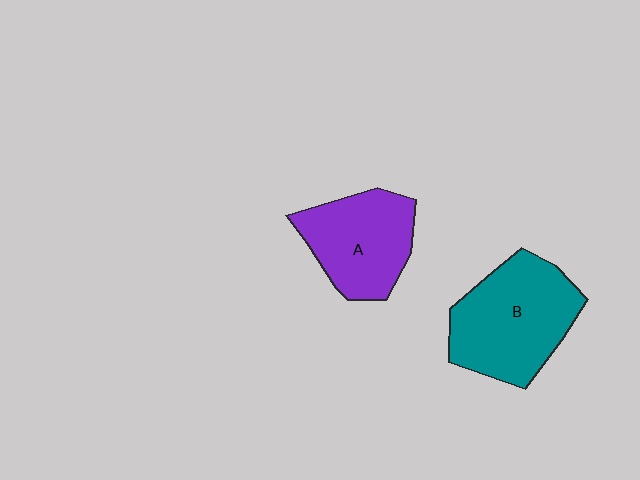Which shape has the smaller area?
Shape A (purple).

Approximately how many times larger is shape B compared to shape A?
Approximately 1.3 times.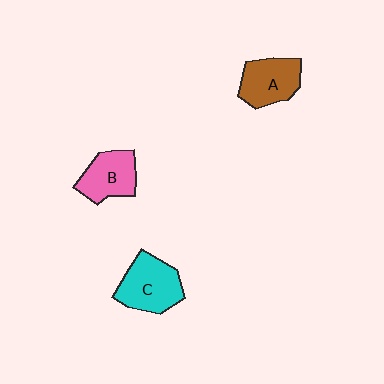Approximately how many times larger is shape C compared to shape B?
Approximately 1.2 times.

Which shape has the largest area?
Shape C (cyan).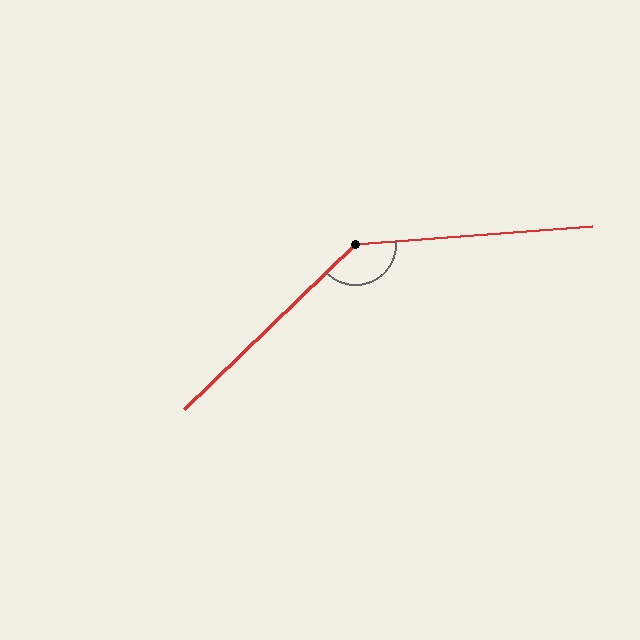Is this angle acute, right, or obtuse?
It is obtuse.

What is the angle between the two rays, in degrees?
Approximately 140 degrees.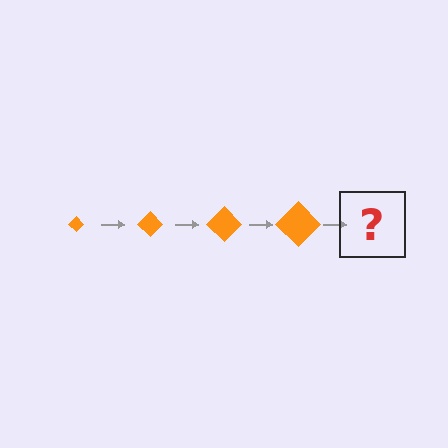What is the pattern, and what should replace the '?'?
The pattern is that the diamond gets progressively larger each step. The '?' should be an orange diamond, larger than the previous one.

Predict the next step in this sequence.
The next step is an orange diamond, larger than the previous one.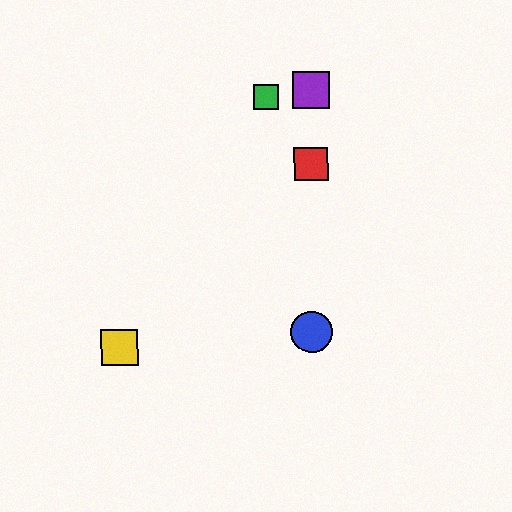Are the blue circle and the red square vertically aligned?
Yes, both are at x≈312.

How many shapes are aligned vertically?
3 shapes (the red square, the blue circle, the purple square) are aligned vertically.